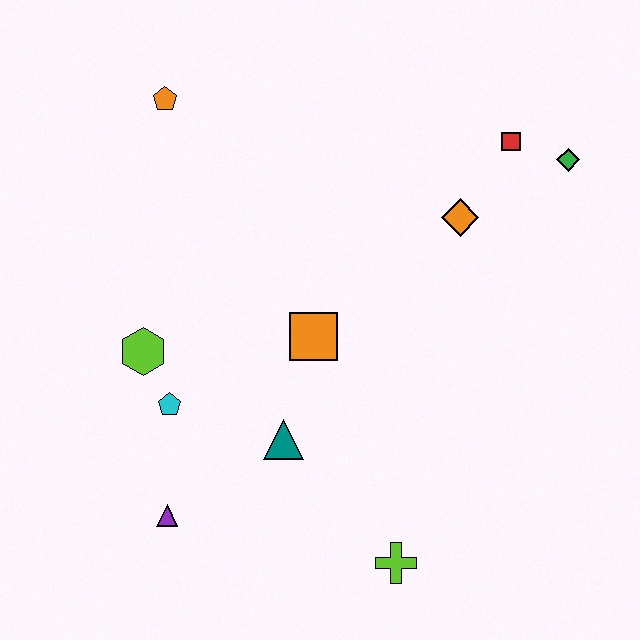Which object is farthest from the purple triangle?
The green diamond is farthest from the purple triangle.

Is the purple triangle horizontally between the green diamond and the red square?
No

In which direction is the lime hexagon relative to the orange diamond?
The lime hexagon is to the left of the orange diamond.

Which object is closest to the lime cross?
The teal triangle is closest to the lime cross.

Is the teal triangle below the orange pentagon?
Yes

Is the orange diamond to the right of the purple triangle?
Yes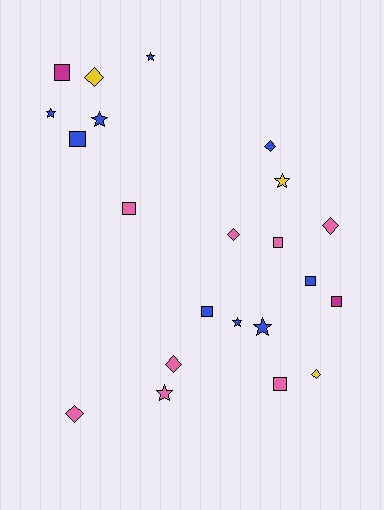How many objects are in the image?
There are 22 objects.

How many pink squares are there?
There are 3 pink squares.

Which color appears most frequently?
Blue, with 9 objects.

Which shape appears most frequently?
Square, with 8 objects.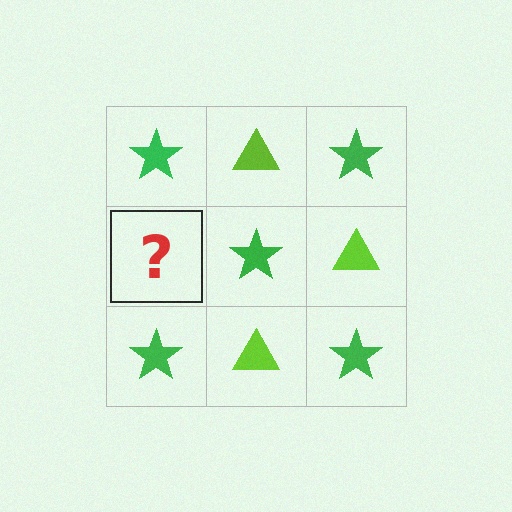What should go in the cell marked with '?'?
The missing cell should contain a lime triangle.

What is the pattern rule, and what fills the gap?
The rule is that it alternates green star and lime triangle in a checkerboard pattern. The gap should be filled with a lime triangle.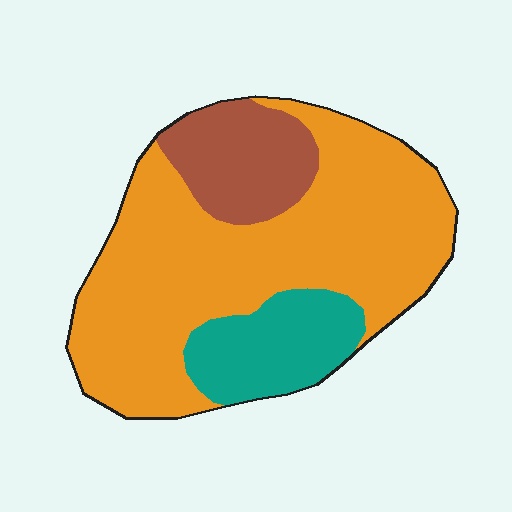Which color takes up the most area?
Orange, at roughly 65%.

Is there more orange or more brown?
Orange.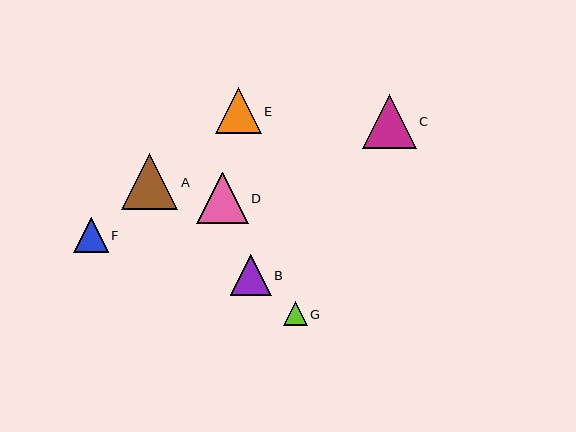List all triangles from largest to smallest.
From largest to smallest: A, C, D, E, B, F, G.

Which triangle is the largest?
Triangle A is the largest with a size of approximately 56 pixels.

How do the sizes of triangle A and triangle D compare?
Triangle A and triangle D are approximately the same size.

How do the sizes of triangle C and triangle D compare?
Triangle C and triangle D are approximately the same size.